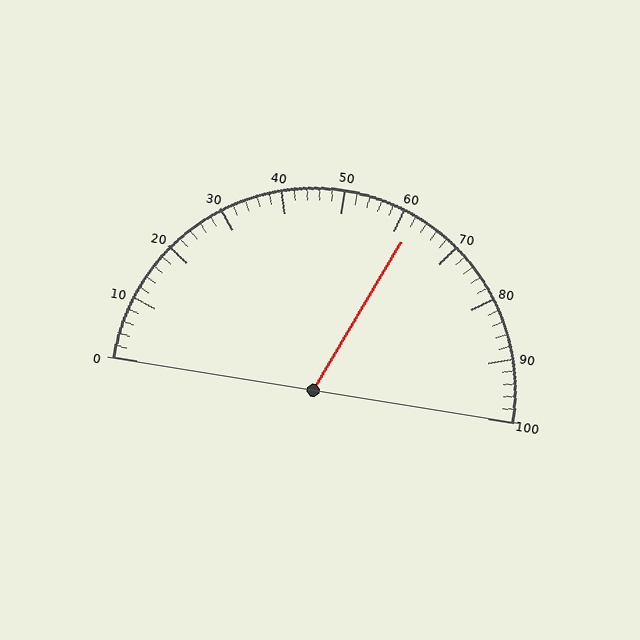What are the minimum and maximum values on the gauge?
The gauge ranges from 0 to 100.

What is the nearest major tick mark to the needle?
The nearest major tick mark is 60.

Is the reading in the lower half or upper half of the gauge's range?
The reading is in the upper half of the range (0 to 100).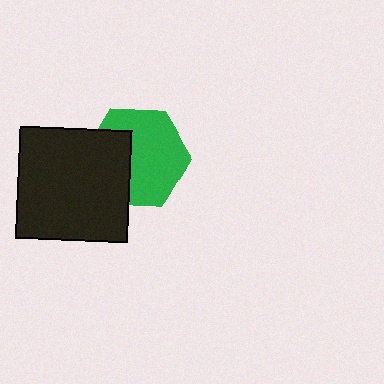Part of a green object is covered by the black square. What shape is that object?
It is a hexagon.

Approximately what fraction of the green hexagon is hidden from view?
Roughly 36% of the green hexagon is hidden behind the black square.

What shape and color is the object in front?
The object in front is a black square.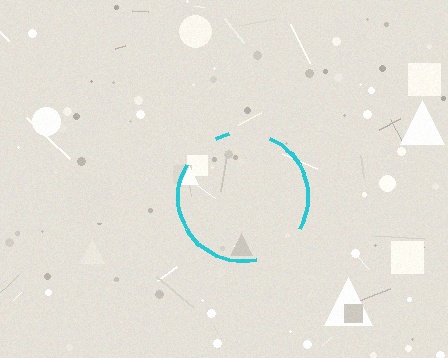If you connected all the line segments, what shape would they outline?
They would outline a circle.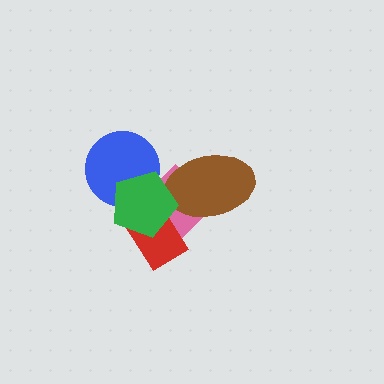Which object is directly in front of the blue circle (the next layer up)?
The pink diamond is directly in front of the blue circle.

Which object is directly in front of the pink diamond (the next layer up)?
The red rectangle is directly in front of the pink diamond.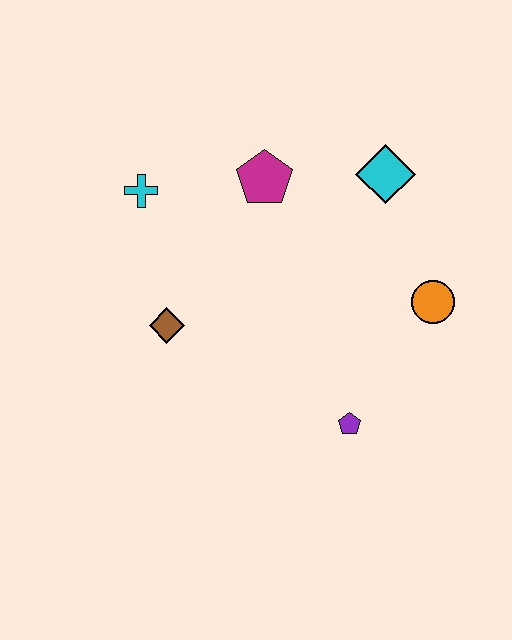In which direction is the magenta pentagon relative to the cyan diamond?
The magenta pentagon is to the left of the cyan diamond.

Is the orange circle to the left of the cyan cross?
No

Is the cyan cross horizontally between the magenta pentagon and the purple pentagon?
No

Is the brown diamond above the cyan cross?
No